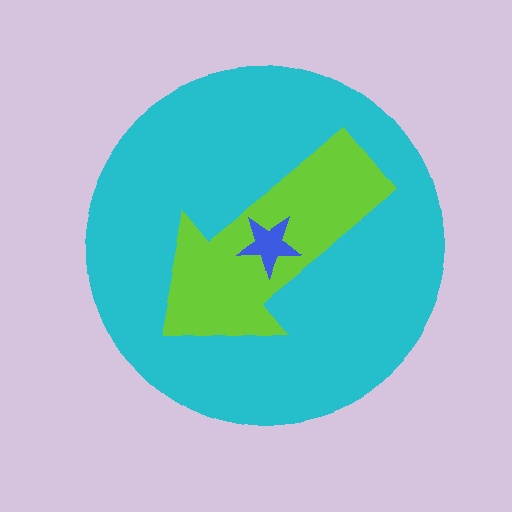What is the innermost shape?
The blue star.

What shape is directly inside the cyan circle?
The lime arrow.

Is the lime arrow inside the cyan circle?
Yes.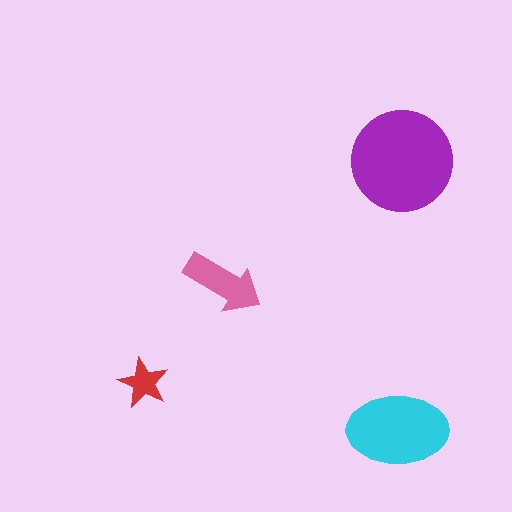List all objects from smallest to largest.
The red star, the pink arrow, the cyan ellipse, the purple circle.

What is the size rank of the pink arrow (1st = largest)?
3rd.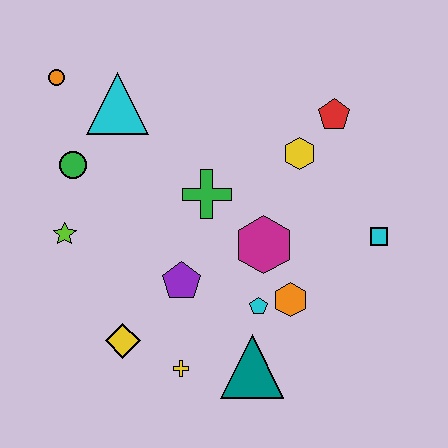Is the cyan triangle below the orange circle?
Yes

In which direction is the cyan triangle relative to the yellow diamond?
The cyan triangle is above the yellow diamond.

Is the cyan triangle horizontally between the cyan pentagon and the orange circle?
Yes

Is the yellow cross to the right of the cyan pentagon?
No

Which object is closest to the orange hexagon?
The cyan pentagon is closest to the orange hexagon.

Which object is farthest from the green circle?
The cyan square is farthest from the green circle.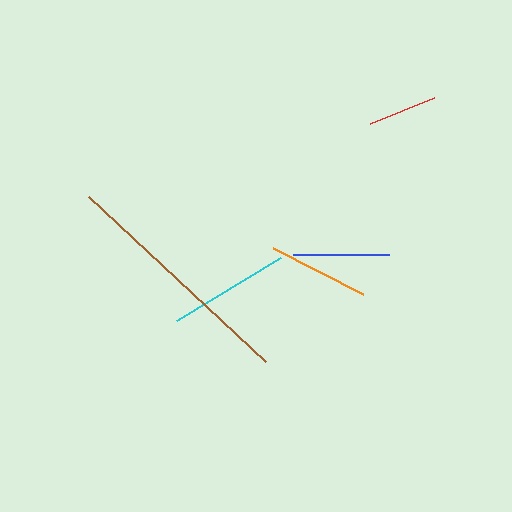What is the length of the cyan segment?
The cyan segment is approximately 122 pixels long.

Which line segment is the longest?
The brown line is the longest at approximately 242 pixels.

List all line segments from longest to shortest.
From longest to shortest: brown, cyan, orange, blue, red.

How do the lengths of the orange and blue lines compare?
The orange and blue lines are approximately the same length.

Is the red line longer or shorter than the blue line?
The blue line is longer than the red line.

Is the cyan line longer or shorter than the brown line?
The brown line is longer than the cyan line.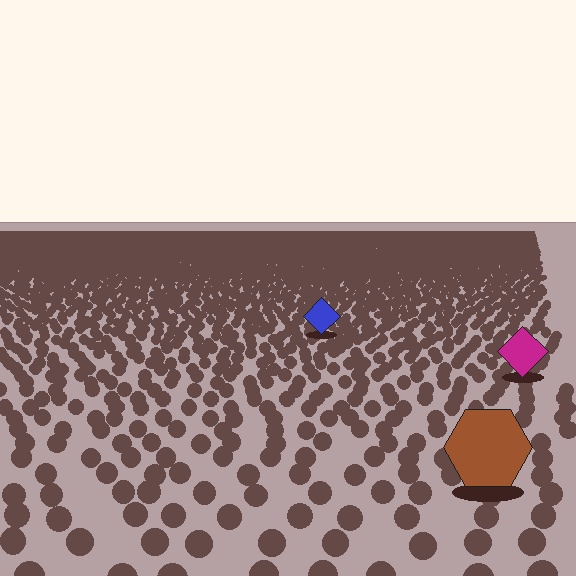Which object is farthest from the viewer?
The blue diamond is farthest from the viewer. It appears smaller and the ground texture around it is denser.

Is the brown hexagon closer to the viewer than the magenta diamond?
Yes. The brown hexagon is closer — you can tell from the texture gradient: the ground texture is coarser near it.